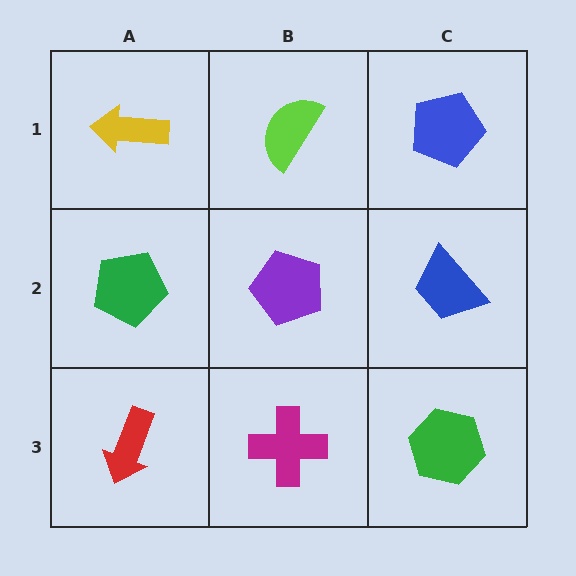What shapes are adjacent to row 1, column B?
A purple pentagon (row 2, column B), a yellow arrow (row 1, column A), a blue pentagon (row 1, column C).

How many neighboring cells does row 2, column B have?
4.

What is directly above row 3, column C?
A blue trapezoid.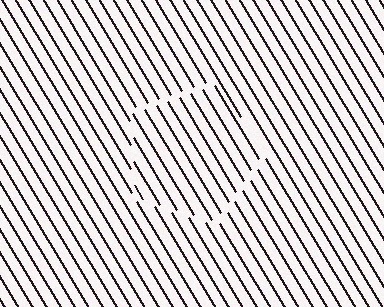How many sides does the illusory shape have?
5 sides — the line-ends trace a pentagon.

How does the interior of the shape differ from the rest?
The interior of the shape contains the same grating, shifted by half a period — the contour is defined by the phase discontinuity where line-ends from the inner and outer gratings abut.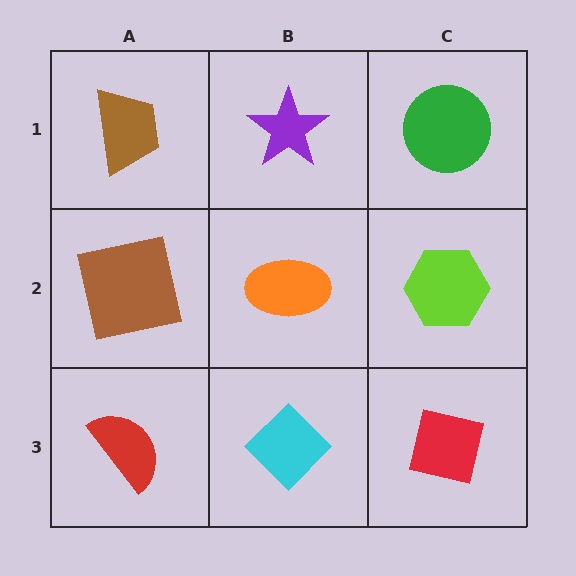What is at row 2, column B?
An orange ellipse.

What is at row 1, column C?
A green circle.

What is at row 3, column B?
A cyan diamond.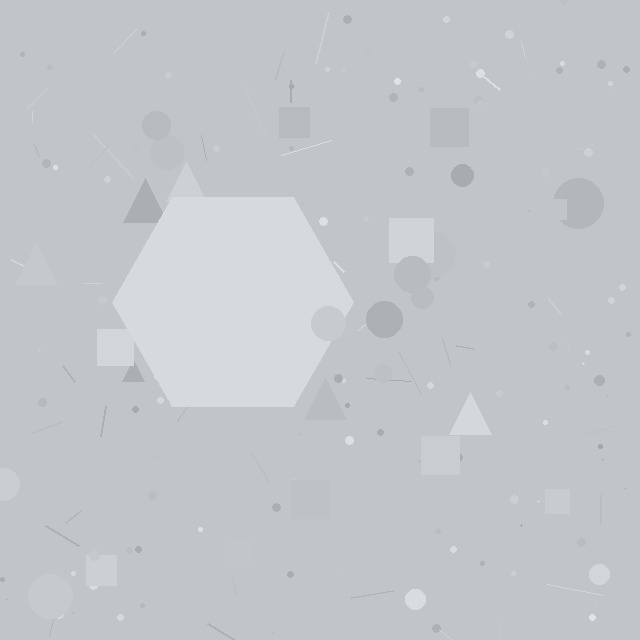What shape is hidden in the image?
A hexagon is hidden in the image.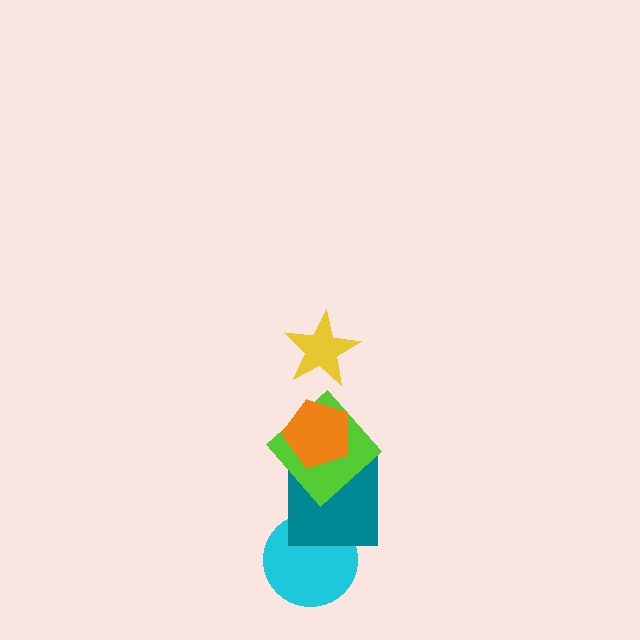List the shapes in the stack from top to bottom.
From top to bottom: the yellow star, the orange pentagon, the lime diamond, the teal square, the cyan circle.